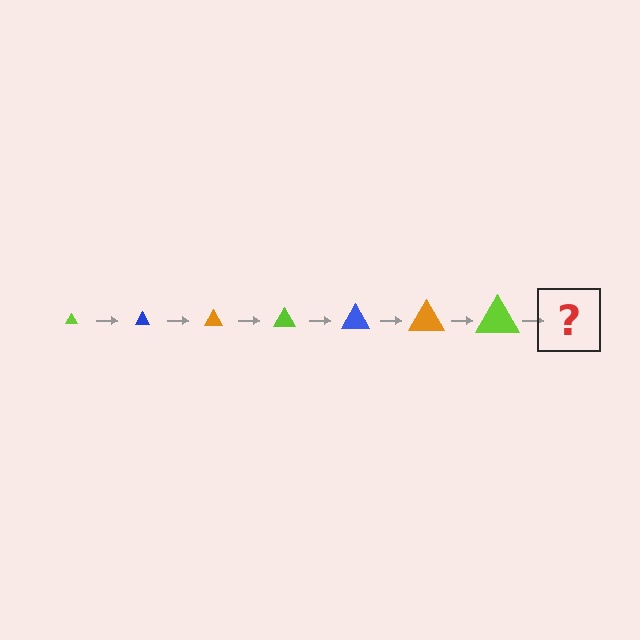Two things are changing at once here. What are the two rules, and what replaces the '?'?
The two rules are that the triangle grows larger each step and the color cycles through lime, blue, and orange. The '?' should be a blue triangle, larger than the previous one.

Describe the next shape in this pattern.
It should be a blue triangle, larger than the previous one.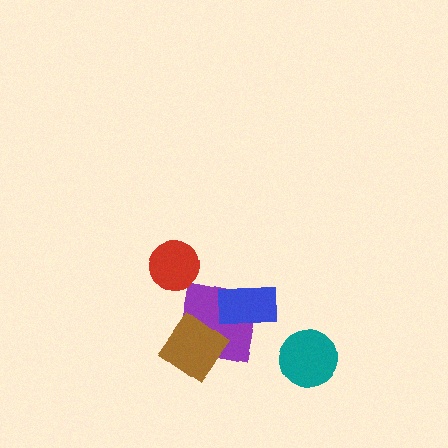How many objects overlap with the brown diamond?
1 object overlaps with the brown diamond.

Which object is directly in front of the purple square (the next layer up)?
The blue rectangle is directly in front of the purple square.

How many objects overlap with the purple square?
2 objects overlap with the purple square.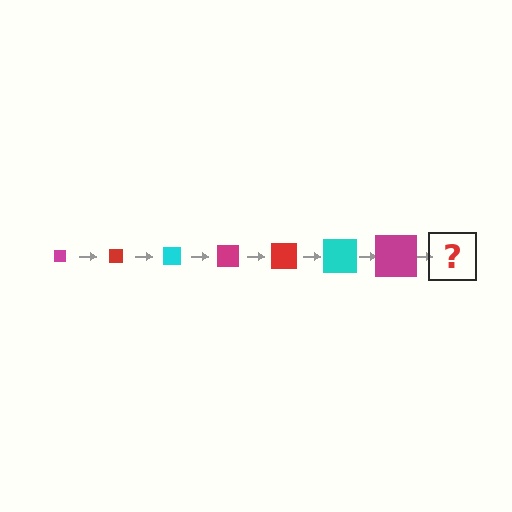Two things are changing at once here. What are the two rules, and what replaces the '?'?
The two rules are that the square grows larger each step and the color cycles through magenta, red, and cyan. The '?' should be a red square, larger than the previous one.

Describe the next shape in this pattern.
It should be a red square, larger than the previous one.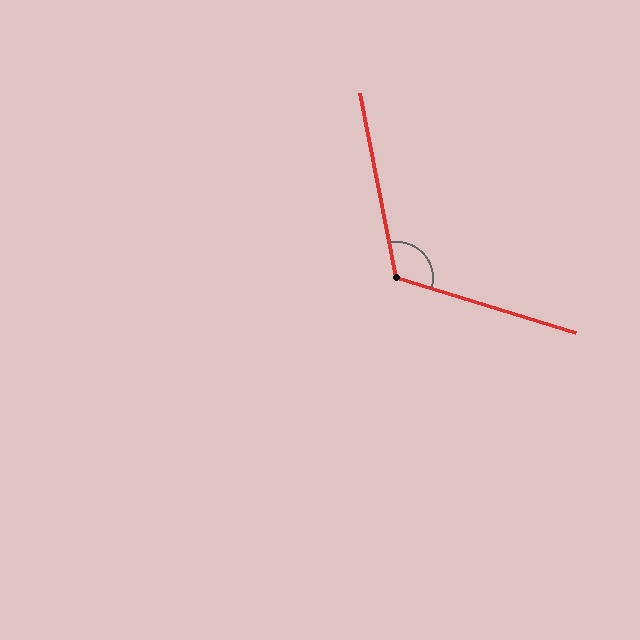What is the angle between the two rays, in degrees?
Approximately 118 degrees.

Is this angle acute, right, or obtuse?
It is obtuse.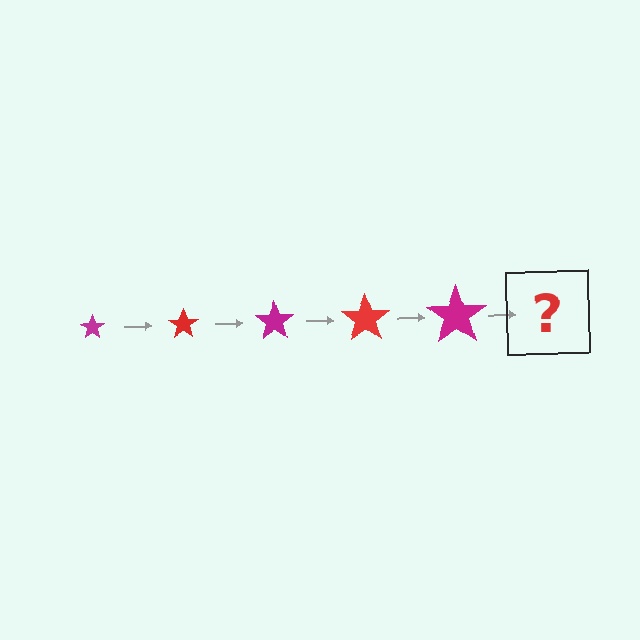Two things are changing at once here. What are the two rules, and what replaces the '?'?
The two rules are that the star grows larger each step and the color cycles through magenta and red. The '?' should be a red star, larger than the previous one.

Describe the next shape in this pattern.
It should be a red star, larger than the previous one.